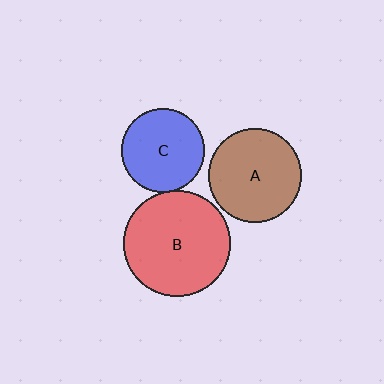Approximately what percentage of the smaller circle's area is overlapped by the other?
Approximately 5%.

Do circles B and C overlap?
Yes.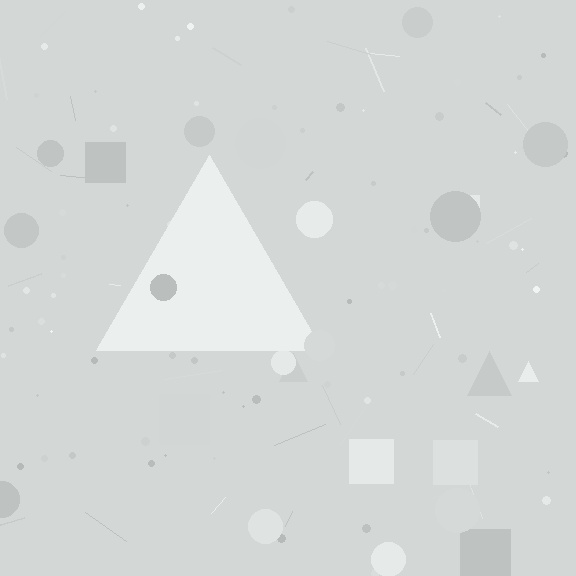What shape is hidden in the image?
A triangle is hidden in the image.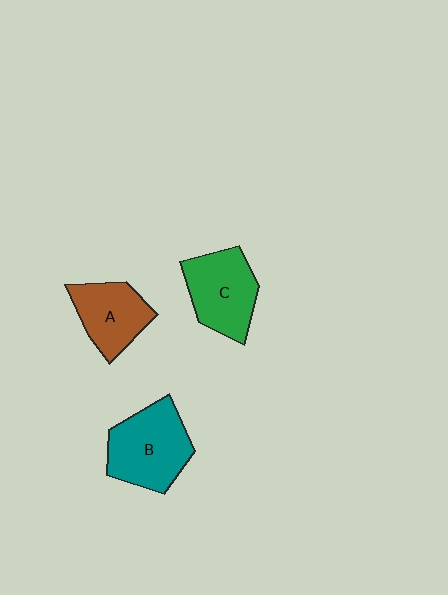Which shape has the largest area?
Shape B (teal).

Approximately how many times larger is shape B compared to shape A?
Approximately 1.3 times.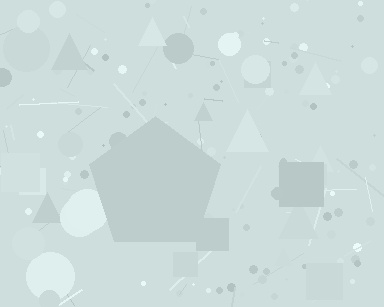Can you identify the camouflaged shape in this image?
The camouflaged shape is a pentagon.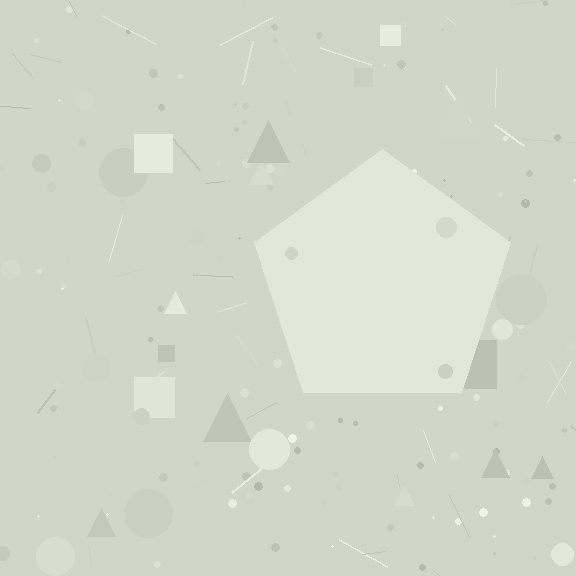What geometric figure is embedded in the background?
A pentagon is embedded in the background.